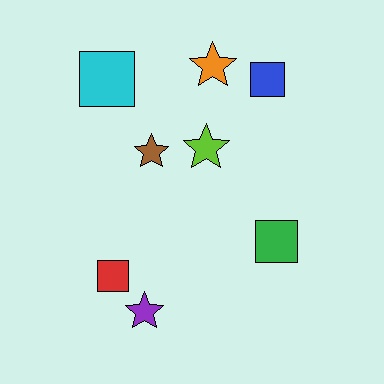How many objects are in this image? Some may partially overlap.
There are 8 objects.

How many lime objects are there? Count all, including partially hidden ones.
There is 1 lime object.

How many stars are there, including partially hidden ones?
There are 4 stars.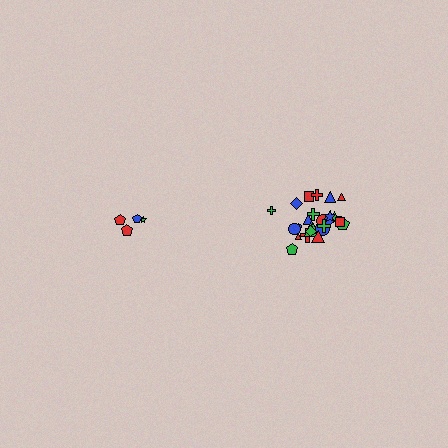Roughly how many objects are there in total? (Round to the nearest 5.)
Roughly 30 objects in total.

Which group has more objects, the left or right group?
The right group.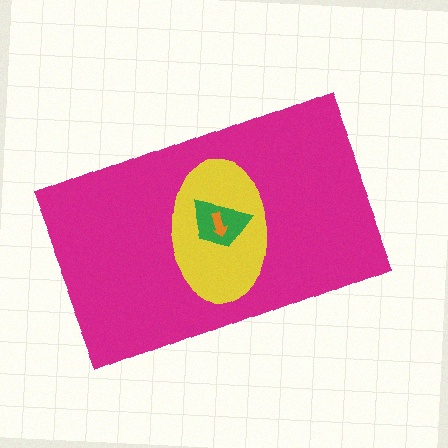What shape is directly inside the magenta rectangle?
The yellow ellipse.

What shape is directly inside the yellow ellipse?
The green trapezoid.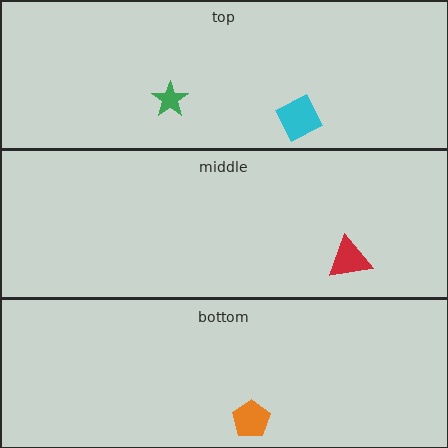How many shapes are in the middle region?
1.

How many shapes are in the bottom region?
1.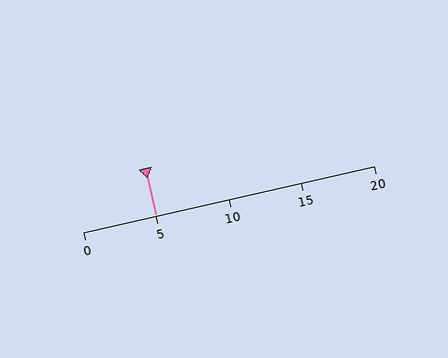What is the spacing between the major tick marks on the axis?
The major ticks are spaced 5 apart.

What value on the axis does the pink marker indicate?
The marker indicates approximately 5.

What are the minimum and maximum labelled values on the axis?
The axis runs from 0 to 20.